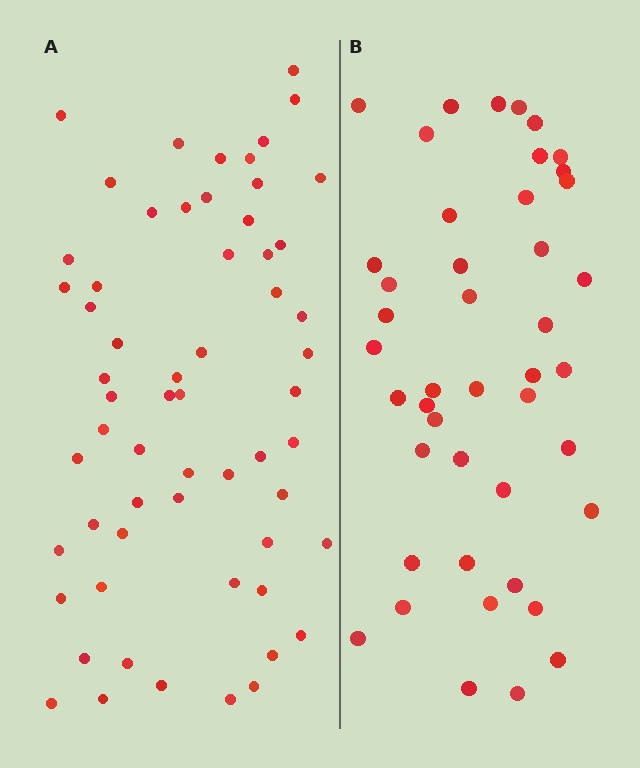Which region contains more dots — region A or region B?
Region A (the left region) has more dots.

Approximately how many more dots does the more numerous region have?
Region A has approximately 15 more dots than region B.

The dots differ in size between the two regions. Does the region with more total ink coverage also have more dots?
No. Region B has more total ink coverage because its dots are larger, but region A actually contains more individual dots. Total area can be misleading — the number of items is what matters here.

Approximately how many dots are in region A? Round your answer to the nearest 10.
About 60 dots.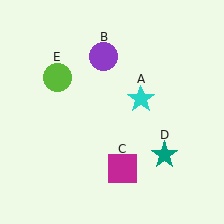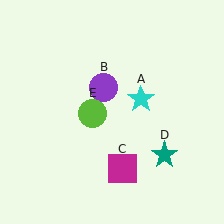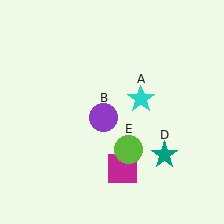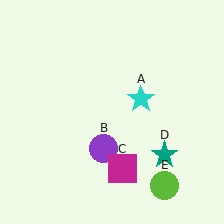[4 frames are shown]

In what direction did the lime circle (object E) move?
The lime circle (object E) moved down and to the right.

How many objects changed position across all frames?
2 objects changed position: purple circle (object B), lime circle (object E).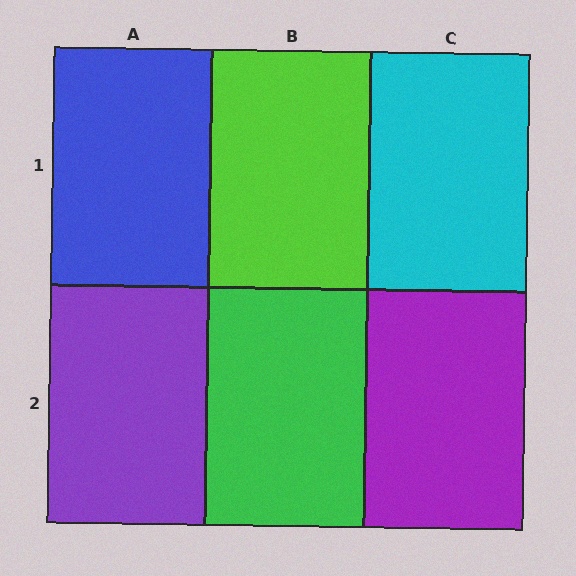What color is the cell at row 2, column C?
Purple.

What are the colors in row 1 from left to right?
Blue, lime, cyan.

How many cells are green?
1 cell is green.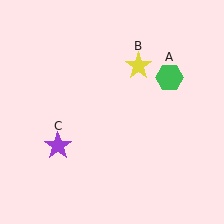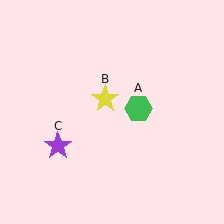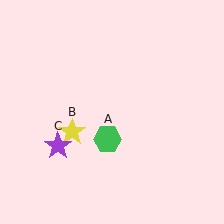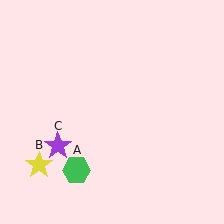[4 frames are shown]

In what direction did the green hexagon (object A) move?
The green hexagon (object A) moved down and to the left.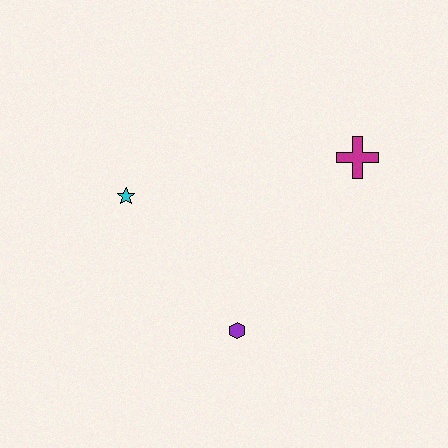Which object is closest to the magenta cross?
The purple hexagon is closest to the magenta cross.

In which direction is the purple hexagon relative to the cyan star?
The purple hexagon is below the cyan star.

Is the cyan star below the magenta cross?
Yes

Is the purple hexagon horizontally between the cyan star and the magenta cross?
Yes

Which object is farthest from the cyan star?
The magenta cross is farthest from the cyan star.